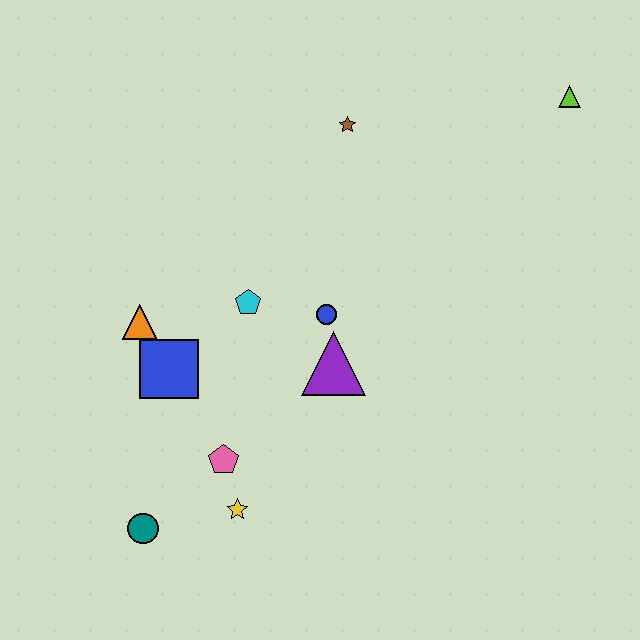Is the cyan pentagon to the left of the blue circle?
Yes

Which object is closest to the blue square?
The orange triangle is closest to the blue square.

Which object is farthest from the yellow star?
The lime triangle is farthest from the yellow star.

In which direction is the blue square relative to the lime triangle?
The blue square is to the left of the lime triangle.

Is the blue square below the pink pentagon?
No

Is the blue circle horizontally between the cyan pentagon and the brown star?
Yes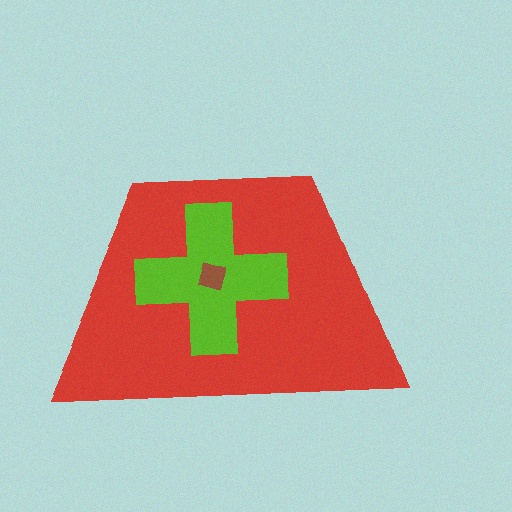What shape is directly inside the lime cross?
The brown diamond.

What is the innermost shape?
The brown diamond.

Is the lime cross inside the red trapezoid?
Yes.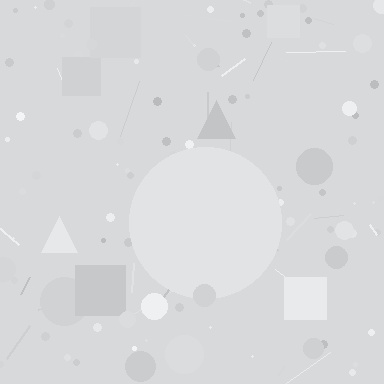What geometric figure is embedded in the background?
A circle is embedded in the background.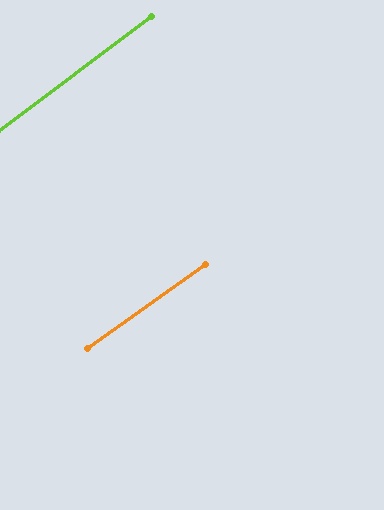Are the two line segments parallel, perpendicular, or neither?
Parallel — their directions differ by only 1.5°.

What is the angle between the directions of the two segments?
Approximately 2 degrees.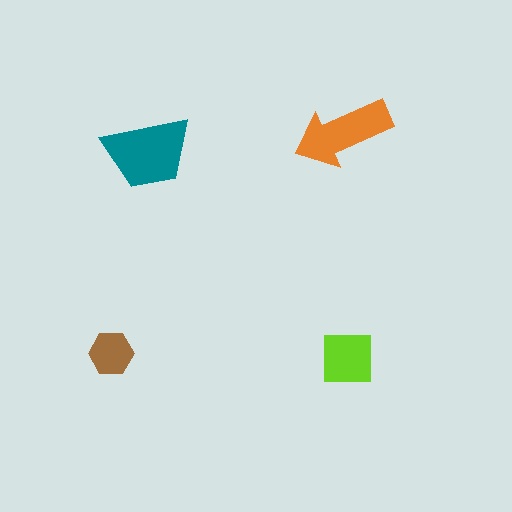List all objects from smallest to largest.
The brown hexagon, the lime square, the orange arrow, the teal trapezoid.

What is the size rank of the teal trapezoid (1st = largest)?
1st.